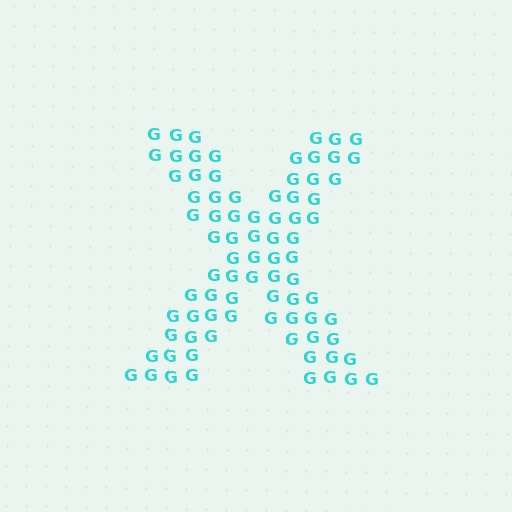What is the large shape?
The large shape is the letter X.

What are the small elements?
The small elements are letter G's.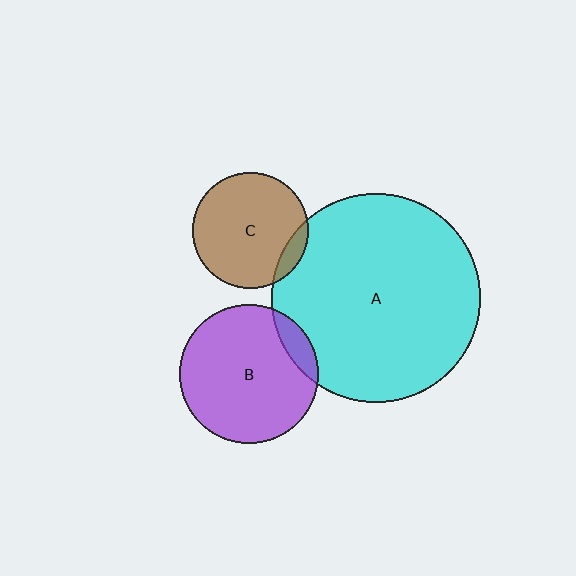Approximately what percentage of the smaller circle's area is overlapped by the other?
Approximately 10%.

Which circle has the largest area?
Circle A (cyan).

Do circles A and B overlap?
Yes.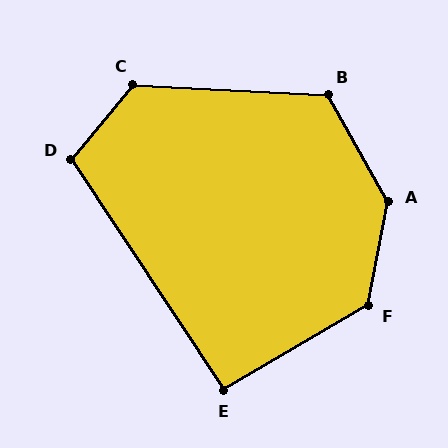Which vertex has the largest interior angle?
A, at approximately 140 degrees.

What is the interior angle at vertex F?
Approximately 131 degrees (obtuse).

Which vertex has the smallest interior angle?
E, at approximately 93 degrees.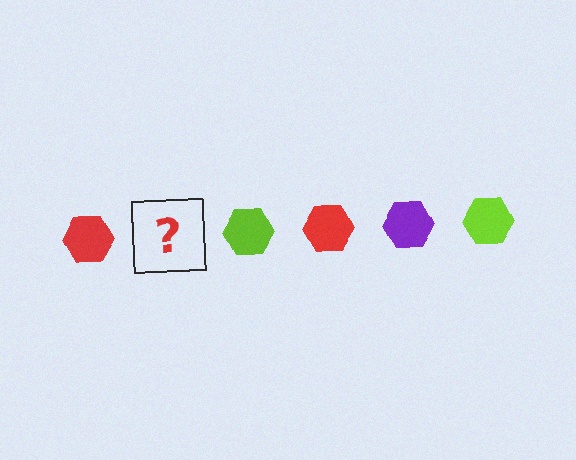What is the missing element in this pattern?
The missing element is a purple hexagon.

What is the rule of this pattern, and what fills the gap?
The rule is that the pattern cycles through red, purple, lime hexagons. The gap should be filled with a purple hexagon.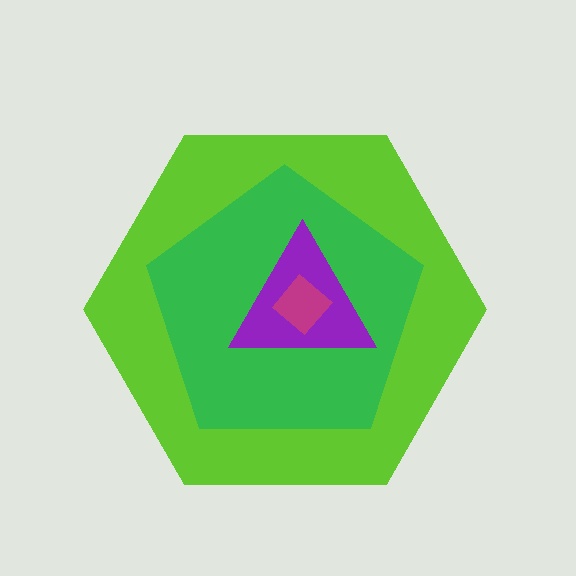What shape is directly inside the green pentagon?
The purple triangle.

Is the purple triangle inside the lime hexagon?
Yes.